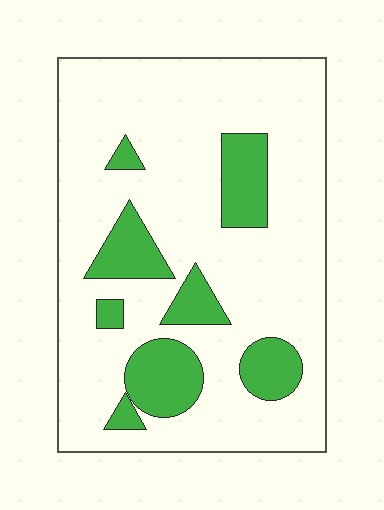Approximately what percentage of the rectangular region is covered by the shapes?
Approximately 20%.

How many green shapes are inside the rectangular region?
8.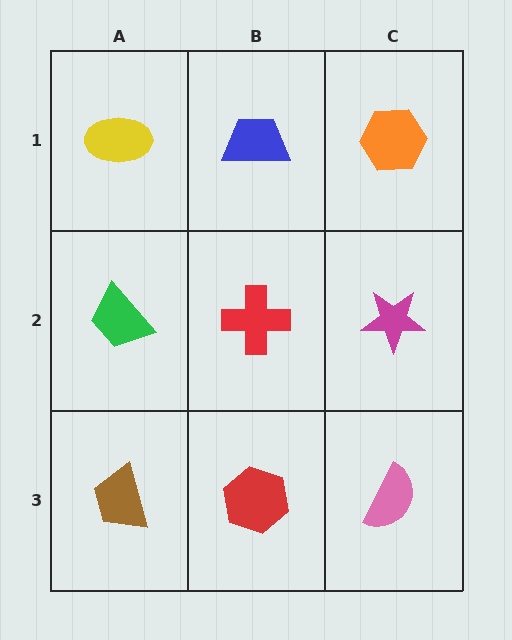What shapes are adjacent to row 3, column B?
A red cross (row 2, column B), a brown trapezoid (row 3, column A), a pink semicircle (row 3, column C).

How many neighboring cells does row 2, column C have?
3.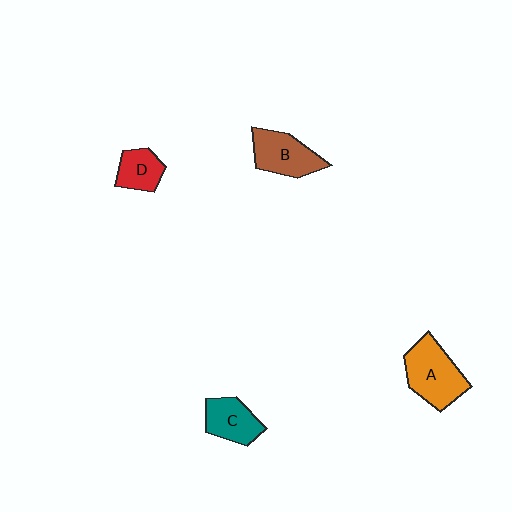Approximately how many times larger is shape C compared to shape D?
Approximately 1.3 times.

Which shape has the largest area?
Shape A (orange).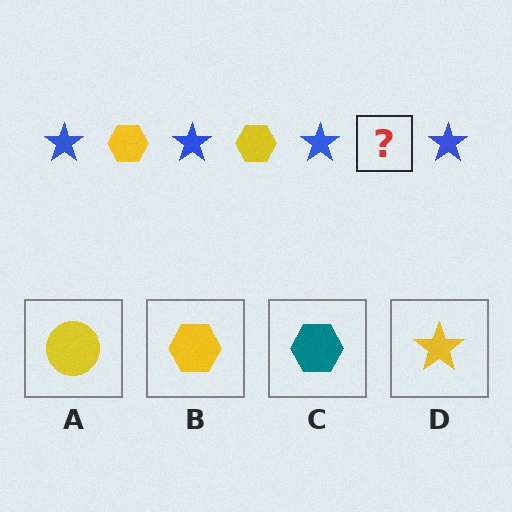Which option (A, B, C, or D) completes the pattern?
B.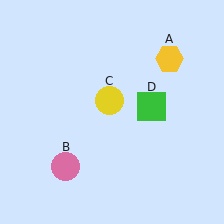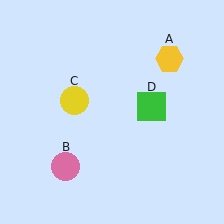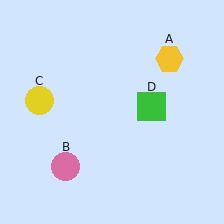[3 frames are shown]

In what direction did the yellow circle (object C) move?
The yellow circle (object C) moved left.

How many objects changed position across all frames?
1 object changed position: yellow circle (object C).